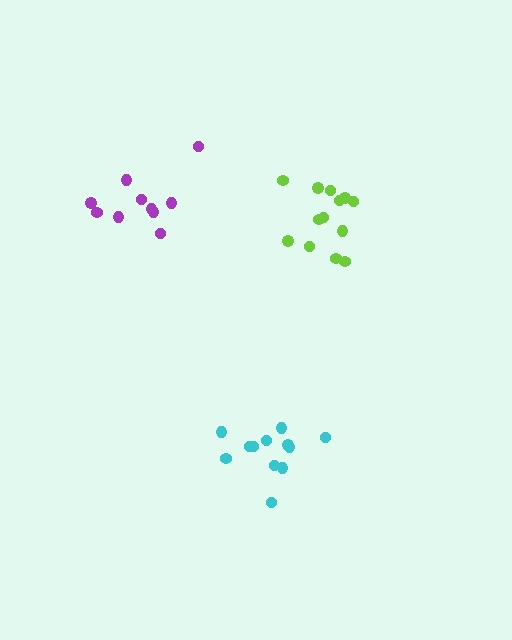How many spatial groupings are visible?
There are 3 spatial groupings.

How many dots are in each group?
Group 1: 12 dots, Group 2: 10 dots, Group 3: 13 dots (35 total).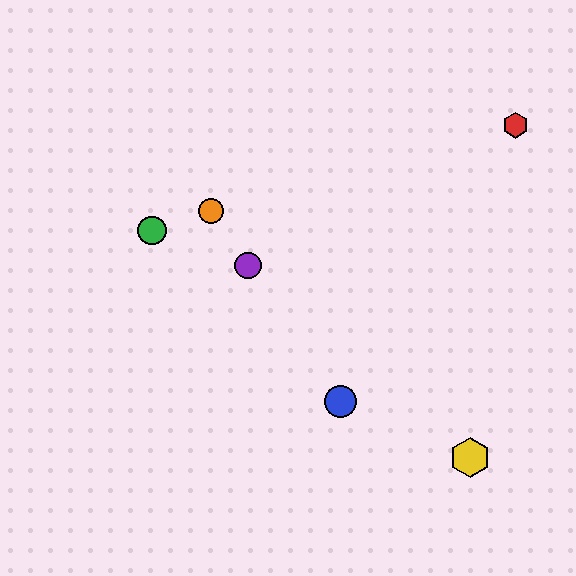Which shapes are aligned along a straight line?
The blue circle, the purple circle, the orange circle are aligned along a straight line.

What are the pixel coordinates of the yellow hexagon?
The yellow hexagon is at (470, 458).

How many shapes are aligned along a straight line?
3 shapes (the blue circle, the purple circle, the orange circle) are aligned along a straight line.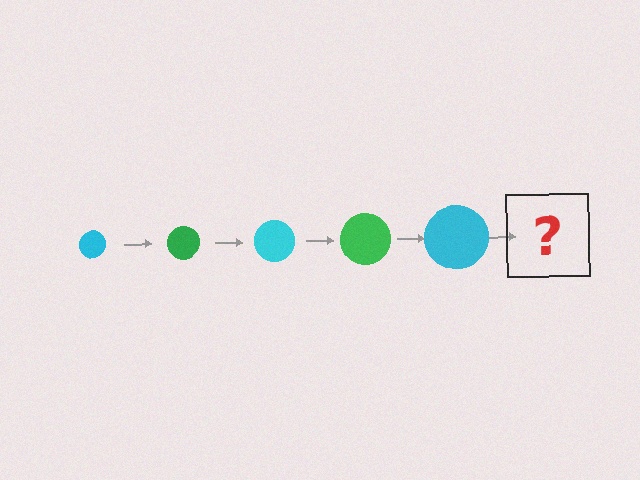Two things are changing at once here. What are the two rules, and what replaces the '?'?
The two rules are that the circle grows larger each step and the color cycles through cyan and green. The '?' should be a green circle, larger than the previous one.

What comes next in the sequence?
The next element should be a green circle, larger than the previous one.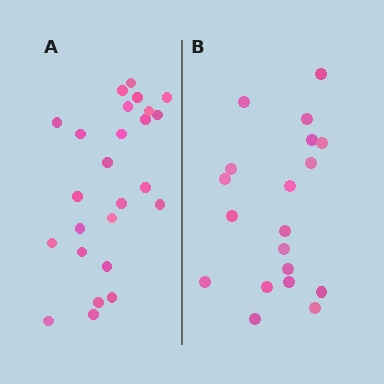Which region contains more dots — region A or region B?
Region A (the left region) has more dots.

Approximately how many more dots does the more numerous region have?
Region A has about 6 more dots than region B.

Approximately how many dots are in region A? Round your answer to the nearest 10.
About 20 dots. (The exact count is 25, which rounds to 20.)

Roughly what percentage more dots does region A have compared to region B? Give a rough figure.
About 30% more.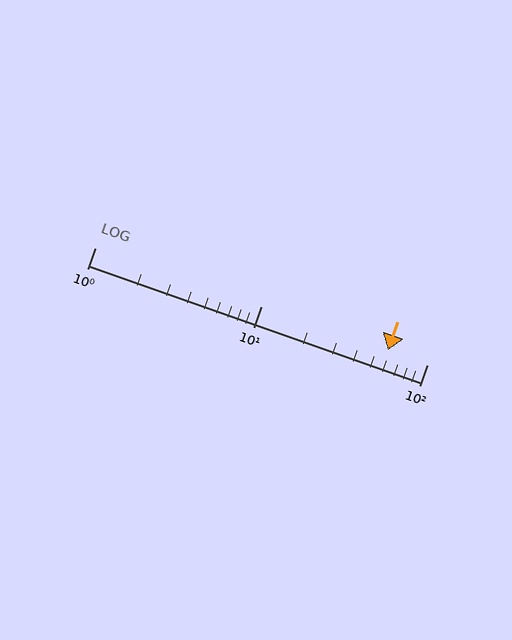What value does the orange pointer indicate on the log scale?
The pointer indicates approximately 58.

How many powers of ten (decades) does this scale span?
The scale spans 2 decades, from 1 to 100.